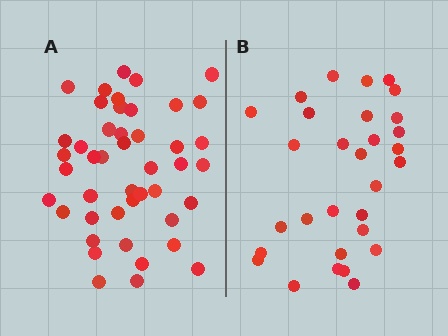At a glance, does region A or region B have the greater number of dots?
Region A (the left region) has more dots.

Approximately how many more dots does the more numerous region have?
Region A has approximately 15 more dots than region B.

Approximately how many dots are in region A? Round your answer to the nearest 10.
About 40 dots. (The exact count is 45, which rounds to 40.)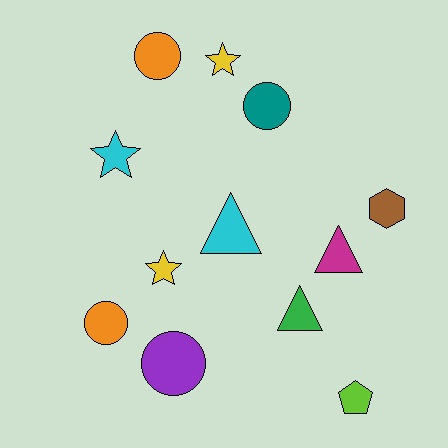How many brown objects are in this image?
There is 1 brown object.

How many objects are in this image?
There are 12 objects.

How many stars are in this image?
There are 3 stars.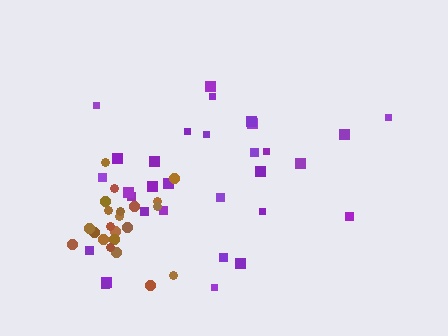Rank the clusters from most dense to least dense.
brown, purple.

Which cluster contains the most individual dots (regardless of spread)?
Purple (31).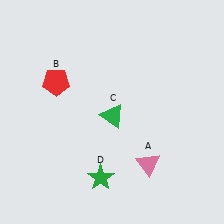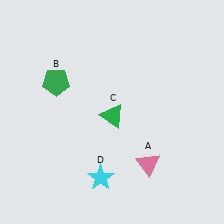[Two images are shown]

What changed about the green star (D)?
In Image 1, D is green. In Image 2, it changed to cyan.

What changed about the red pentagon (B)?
In Image 1, B is red. In Image 2, it changed to green.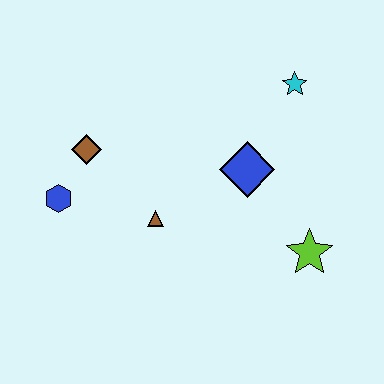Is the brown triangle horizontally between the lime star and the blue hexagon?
Yes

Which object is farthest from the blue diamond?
The blue hexagon is farthest from the blue diamond.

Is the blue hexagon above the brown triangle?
Yes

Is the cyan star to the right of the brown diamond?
Yes